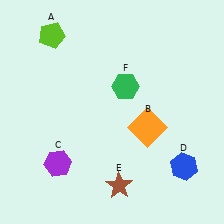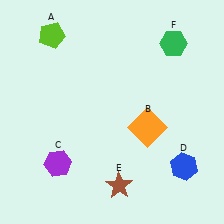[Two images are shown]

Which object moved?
The green hexagon (F) moved right.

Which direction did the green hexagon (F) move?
The green hexagon (F) moved right.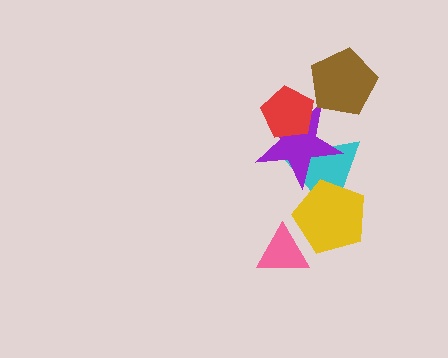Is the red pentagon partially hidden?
No, no other shape covers it.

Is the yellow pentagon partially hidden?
Yes, it is partially covered by another shape.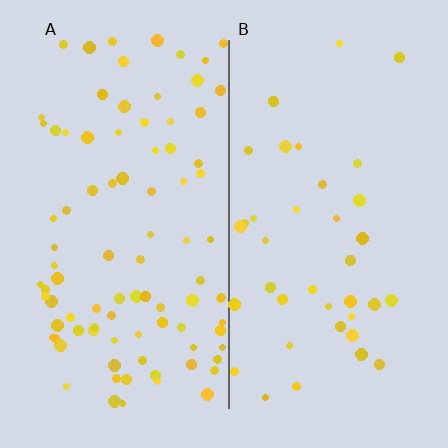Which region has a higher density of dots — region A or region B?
A (the left).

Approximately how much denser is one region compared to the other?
Approximately 2.4× — region A over region B.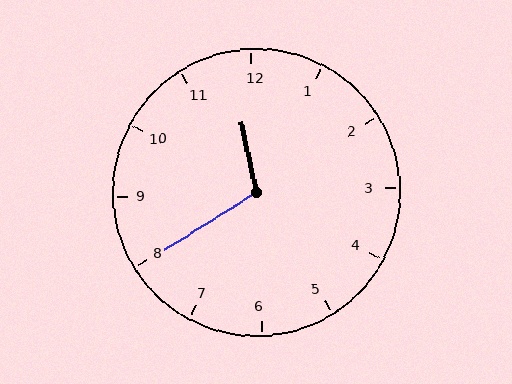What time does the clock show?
11:40.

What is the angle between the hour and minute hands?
Approximately 110 degrees.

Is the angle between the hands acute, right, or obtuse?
It is obtuse.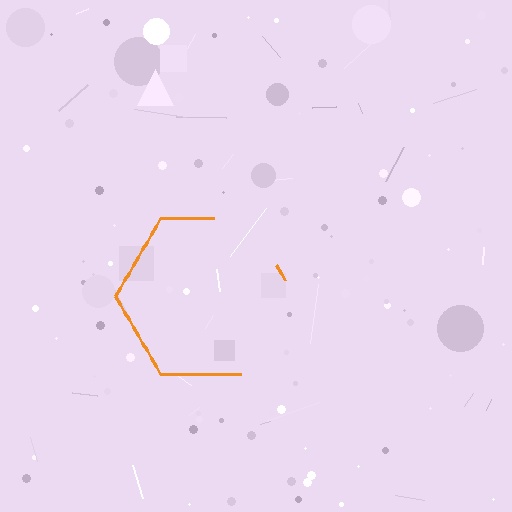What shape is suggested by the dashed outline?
The dashed outline suggests a hexagon.